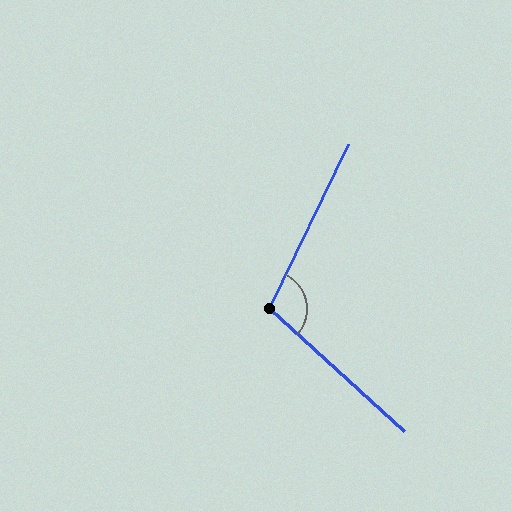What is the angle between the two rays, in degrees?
Approximately 107 degrees.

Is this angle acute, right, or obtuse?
It is obtuse.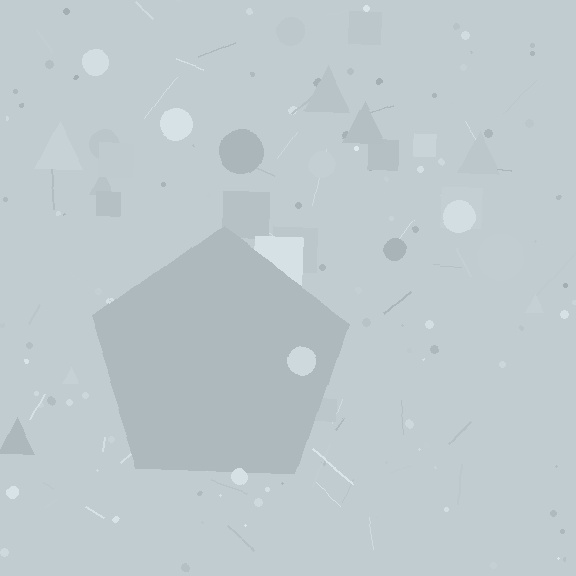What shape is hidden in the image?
A pentagon is hidden in the image.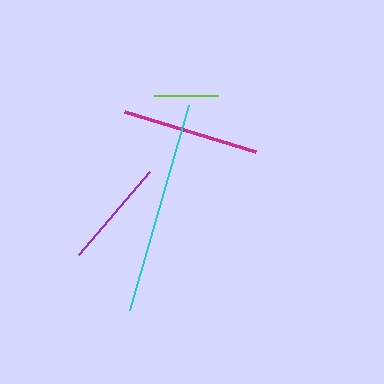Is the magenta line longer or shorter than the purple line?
The magenta line is longer than the purple line.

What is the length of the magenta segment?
The magenta segment is approximately 136 pixels long.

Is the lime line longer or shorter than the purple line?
The purple line is longer than the lime line.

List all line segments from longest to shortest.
From longest to shortest: cyan, magenta, purple, lime.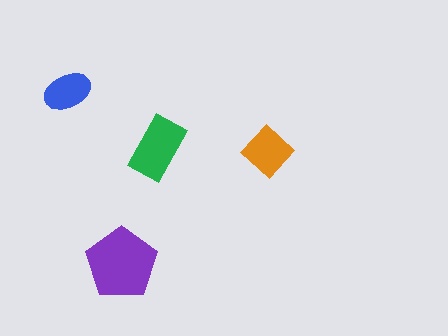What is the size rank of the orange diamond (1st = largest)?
3rd.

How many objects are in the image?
There are 4 objects in the image.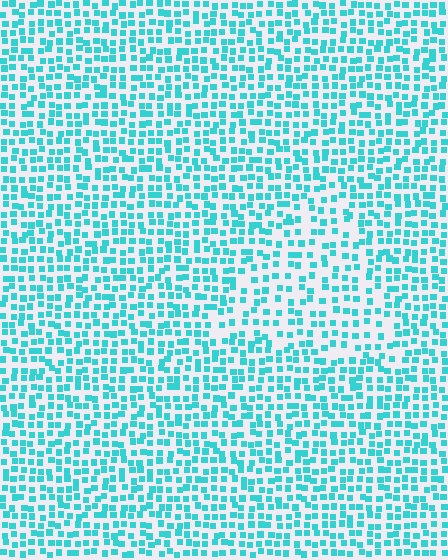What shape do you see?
I see a triangle.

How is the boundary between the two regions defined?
The boundary is defined by a change in element density (approximately 1.5x ratio). All elements are the same color, size, and shape.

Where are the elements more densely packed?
The elements are more densely packed outside the triangle boundary.